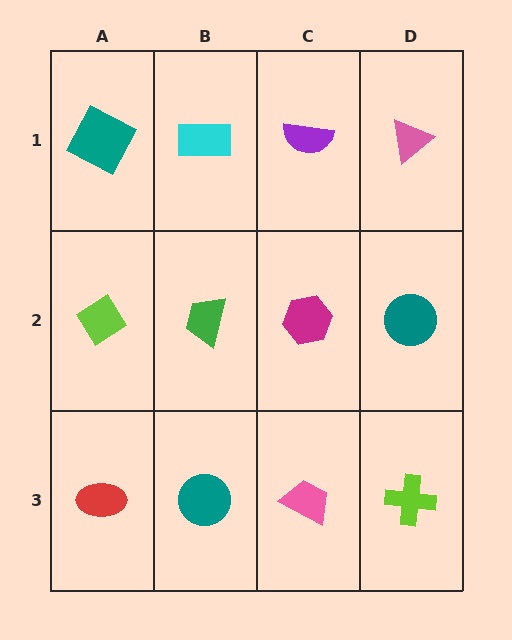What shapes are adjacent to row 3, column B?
A green trapezoid (row 2, column B), a red ellipse (row 3, column A), a pink trapezoid (row 3, column C).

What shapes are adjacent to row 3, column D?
A teal circle (row 2, column D), a pink trapezoid (row 3, column C).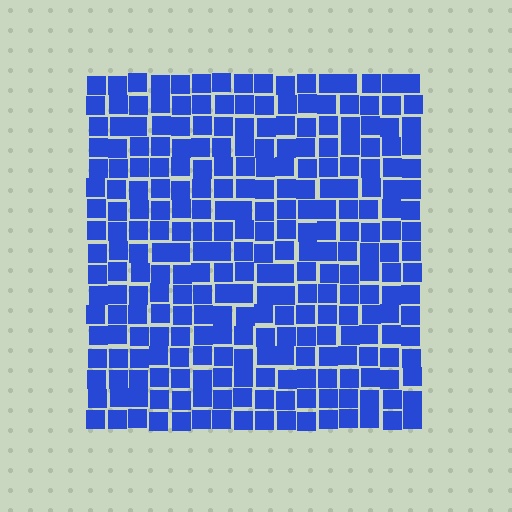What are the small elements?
The small elements are squares.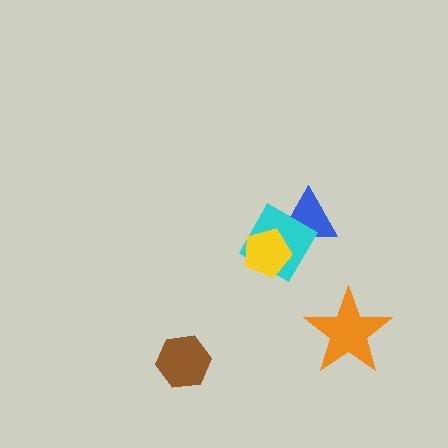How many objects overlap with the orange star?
0 objects overlap with the orange star.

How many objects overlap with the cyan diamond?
2 objects overlap with the cyan diamond.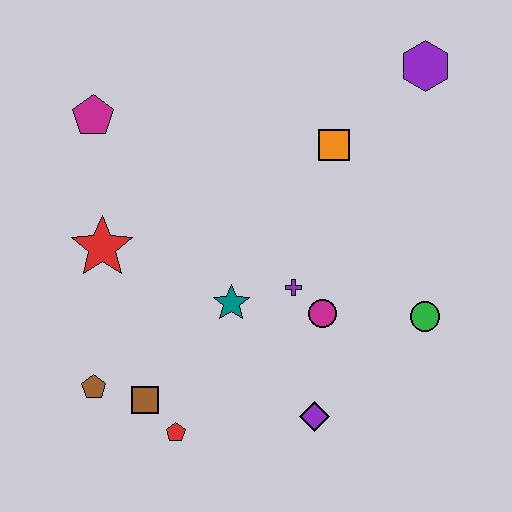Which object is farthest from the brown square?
The purple hexagon is farthest from the brown square.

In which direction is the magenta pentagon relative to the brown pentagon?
The magenta pentagon is above the brown pentagon.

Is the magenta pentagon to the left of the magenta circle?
Yes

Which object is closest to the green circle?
The magenta circle is closest to the green circle.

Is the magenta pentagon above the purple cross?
Yes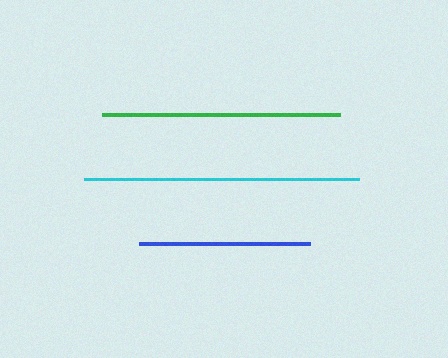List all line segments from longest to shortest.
From longest to shortest: cyan, green, blue.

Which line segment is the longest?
The cyan line is the longest at approximately 275 pixels.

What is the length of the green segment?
The green segment is approximately 237 pixels long.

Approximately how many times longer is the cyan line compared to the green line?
The cyan line is approximately 1.2 times the length of the green line.